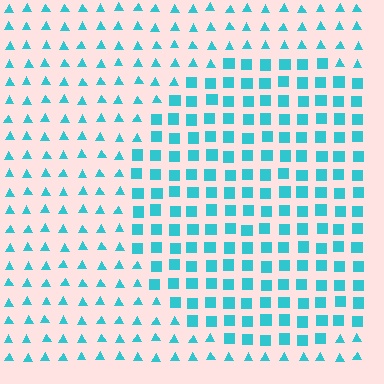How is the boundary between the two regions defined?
The boundary is defined by a change in element shape: squares inside vs. triangles outside. All elements share the same color and spacing.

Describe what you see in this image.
The image is filled with small cyan elements arranged in a uniform grid. A circle-shaped region contains squares, while the surrounding area contains triangles. The boundary is defined purely by the change in element shape.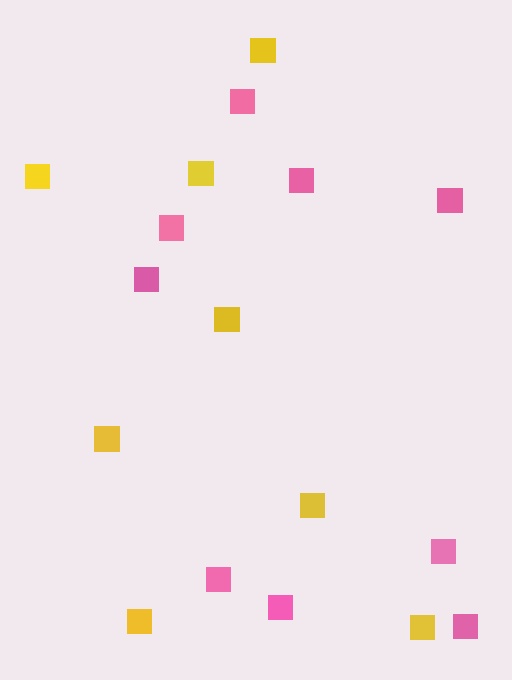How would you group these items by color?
There are 2 groups: one group of pink squares (9) and one group of yellow squares (8).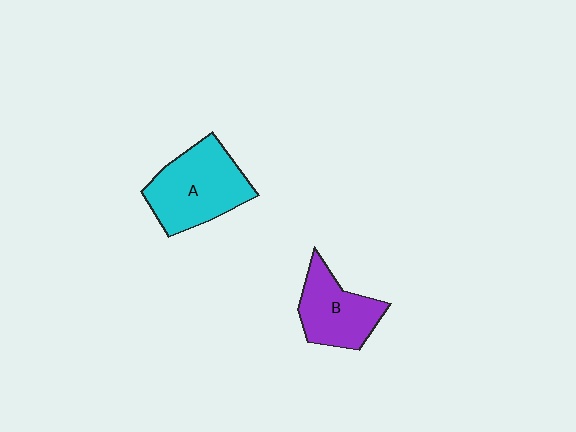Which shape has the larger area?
Shape A (cyan).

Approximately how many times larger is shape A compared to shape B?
Approximately 1.3 times.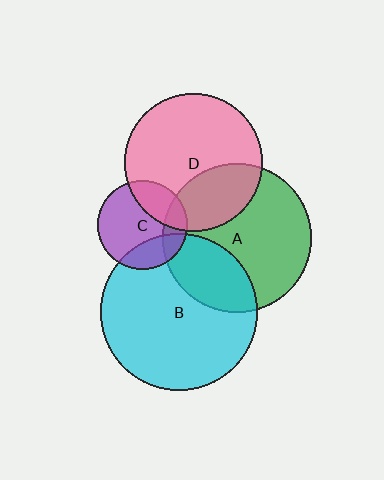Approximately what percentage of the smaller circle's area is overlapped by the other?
Approximately 20%.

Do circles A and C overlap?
Yes.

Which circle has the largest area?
Circle B (cyan).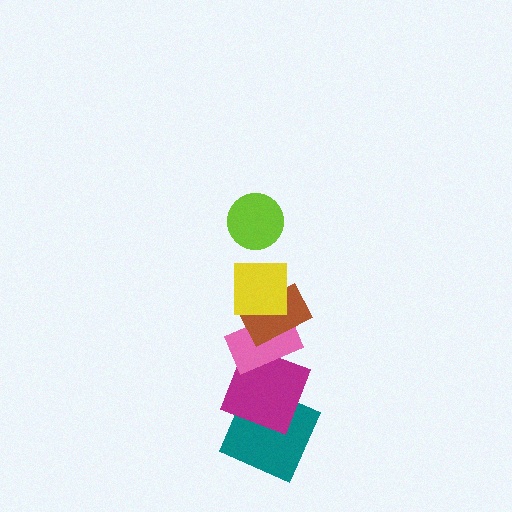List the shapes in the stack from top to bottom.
From top to bottom: the lime circle, the yellow square, the brown rectangle, the pink rectangle, the magenta square, the teal square.